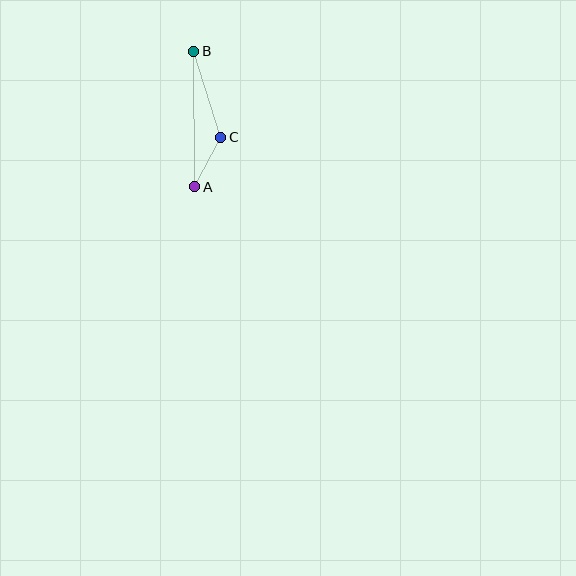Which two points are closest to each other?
Points A and C are closest to each other.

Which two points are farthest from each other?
Points A and B are farthest from each other.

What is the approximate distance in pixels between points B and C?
The distance between B and C is approximately 90 pixels.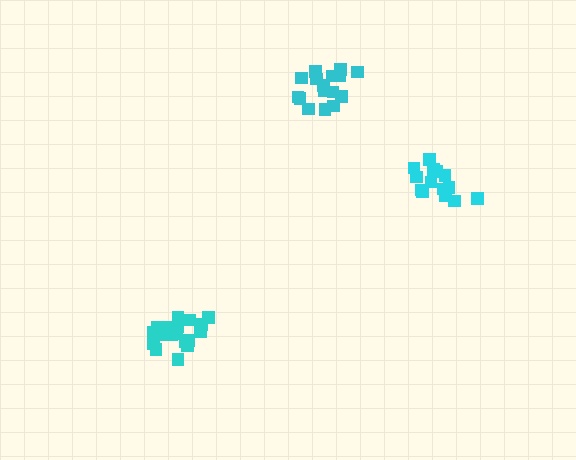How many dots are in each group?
Group 1: 14 dots, Group 2: 19 dots, Group 3: 16 dots (49 total).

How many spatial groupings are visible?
There are 3 spatial groupings.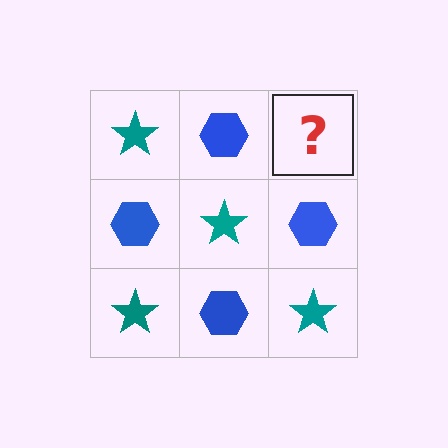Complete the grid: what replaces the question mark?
The question mark should be replaced with a teal star.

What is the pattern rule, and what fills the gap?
The rule is that it alternates teal star and blue hexagon in a checkerboard pattern. The gap should be filled with a teal star.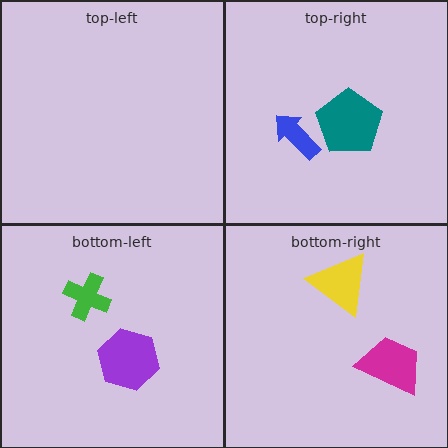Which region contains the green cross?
The bottom-left region.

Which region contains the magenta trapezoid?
The bottom-right region.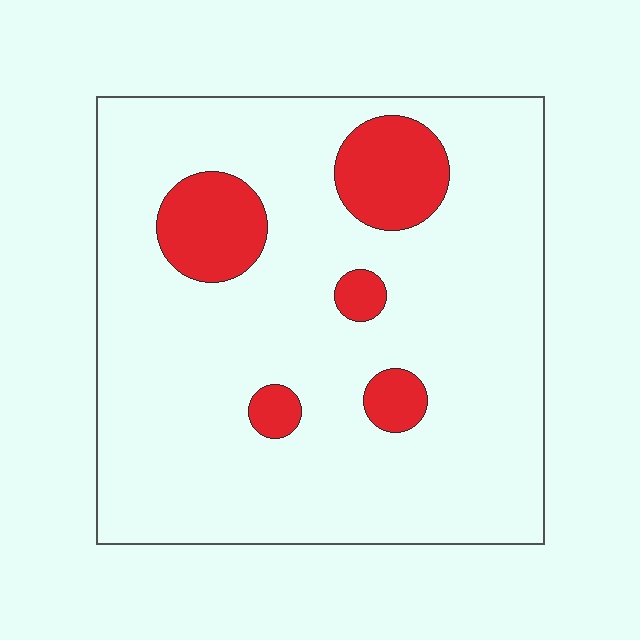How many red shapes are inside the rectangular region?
5.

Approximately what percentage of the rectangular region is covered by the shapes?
Approximately 15%.